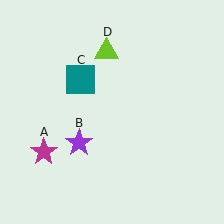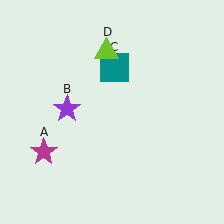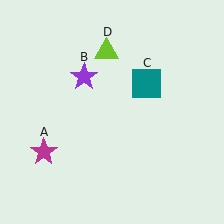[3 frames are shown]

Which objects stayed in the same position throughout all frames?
Magenta star (object A) and lime triangle (object D) remained stationary.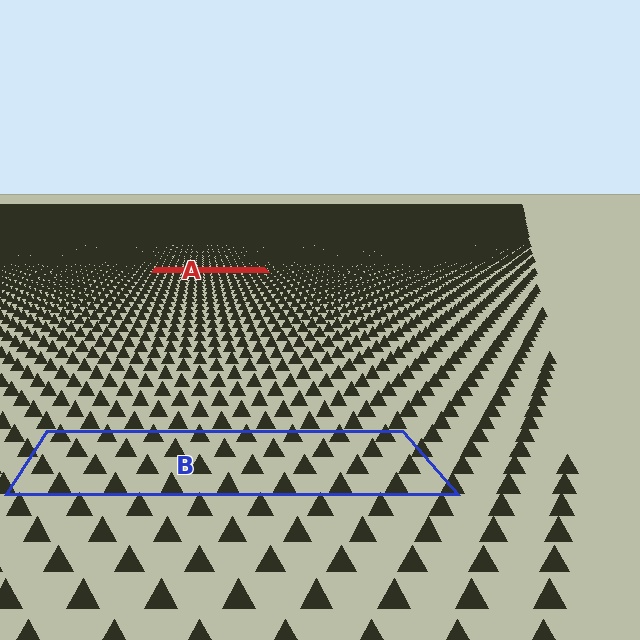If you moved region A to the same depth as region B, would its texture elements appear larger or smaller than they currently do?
They would appear larger. At a closer depth, the same texture elements are projected at a bigger on-screen size.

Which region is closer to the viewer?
Region B is closer. The texture elements there are larger and more spread out.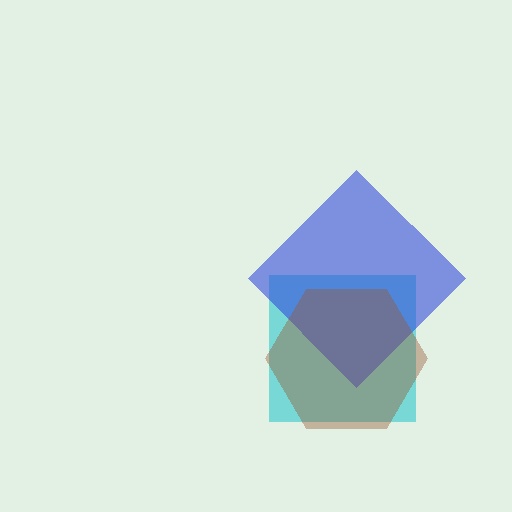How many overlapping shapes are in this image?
There are 3 overlapping shapes in the image.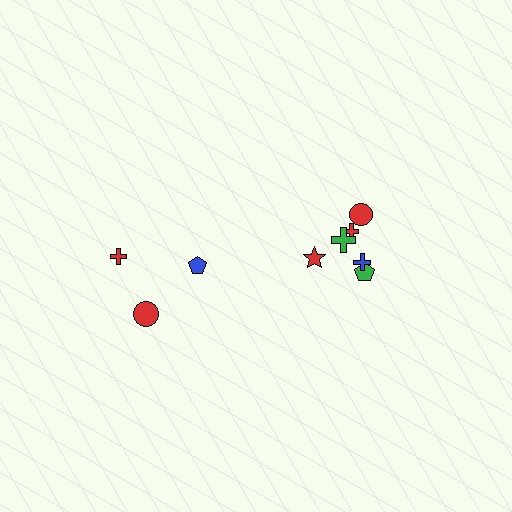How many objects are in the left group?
There are 3 objects.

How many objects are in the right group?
There are 7 objects.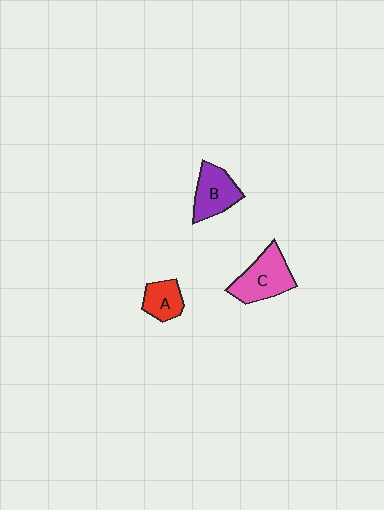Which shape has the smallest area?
Shape A (red).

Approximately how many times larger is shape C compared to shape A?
Approximately 1.7 times.